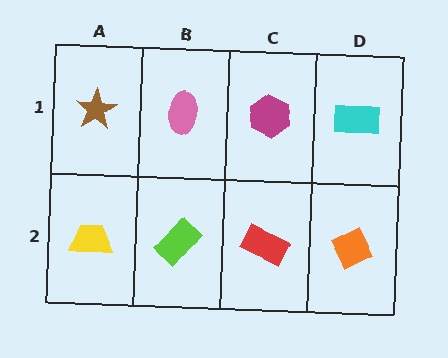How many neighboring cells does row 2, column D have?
2.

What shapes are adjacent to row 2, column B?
A pink ellipse (row 1, column B), a yellow trapezoid (row 2, column A), a red rectangle (row 2, column C).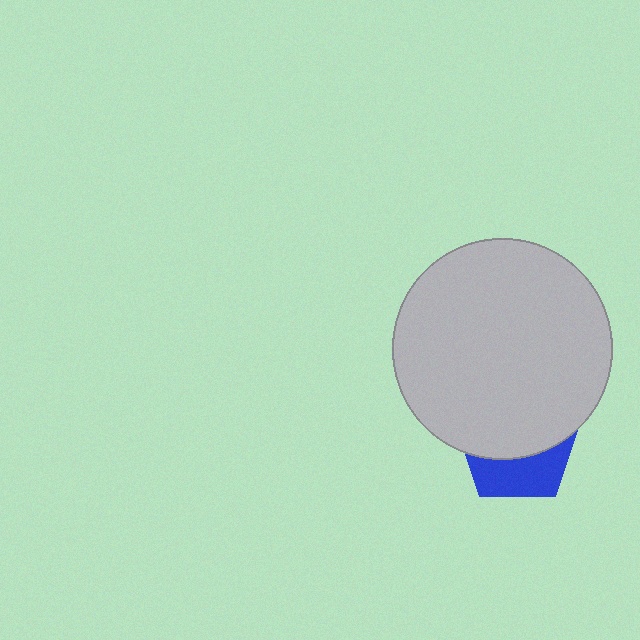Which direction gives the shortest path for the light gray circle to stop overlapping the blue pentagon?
Moving up gives the shortest separation.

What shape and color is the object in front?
The object in front is a light gray circle.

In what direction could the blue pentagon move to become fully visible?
The blue pentagon could move down. That would shift it out from behind the light gray circle entirely.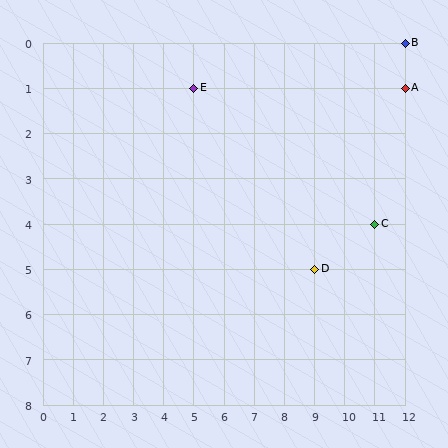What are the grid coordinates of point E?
Point E is at grid coordinates (5, 1).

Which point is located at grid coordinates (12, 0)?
Point B is at (12, 0).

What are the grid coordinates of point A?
Point A is at grid coordinates (12, 1).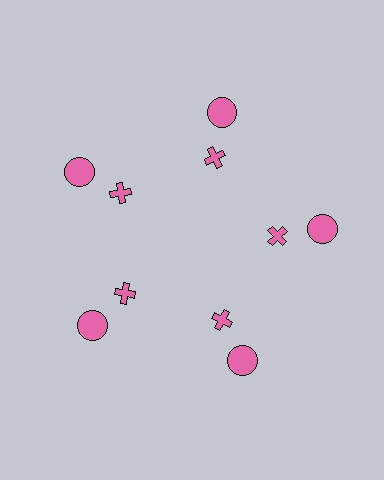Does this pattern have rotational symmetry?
Yes, this pattern has 5-fold rotational symmetry. It looks the same after rotating 72 degrees around the center.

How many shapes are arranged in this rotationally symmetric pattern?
There are 10 shapes, arranged in 5 groups of 2.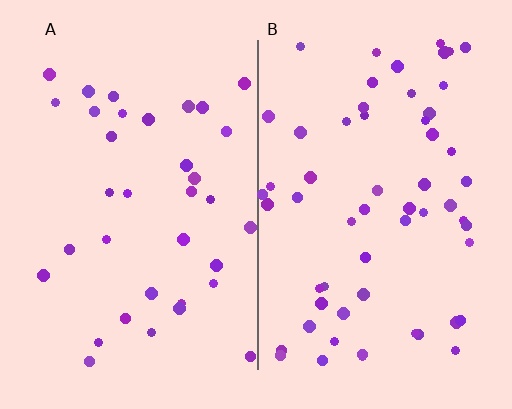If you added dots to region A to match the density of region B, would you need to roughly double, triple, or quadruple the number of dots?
Approximately double.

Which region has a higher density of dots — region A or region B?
B (the right).